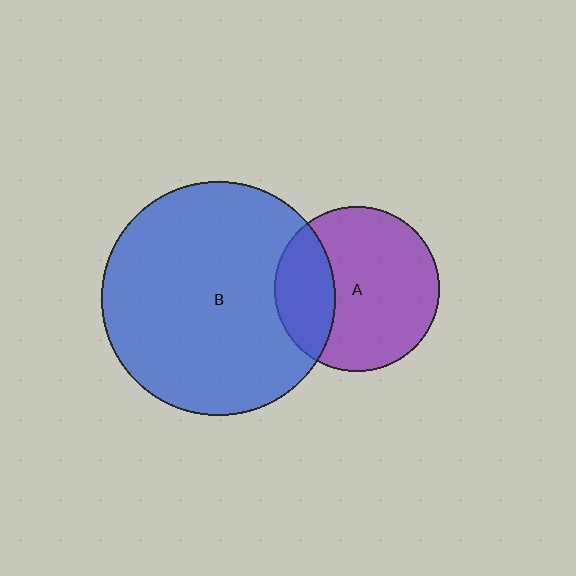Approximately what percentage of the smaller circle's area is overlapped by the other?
Approximately 30%.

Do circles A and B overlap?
Yes.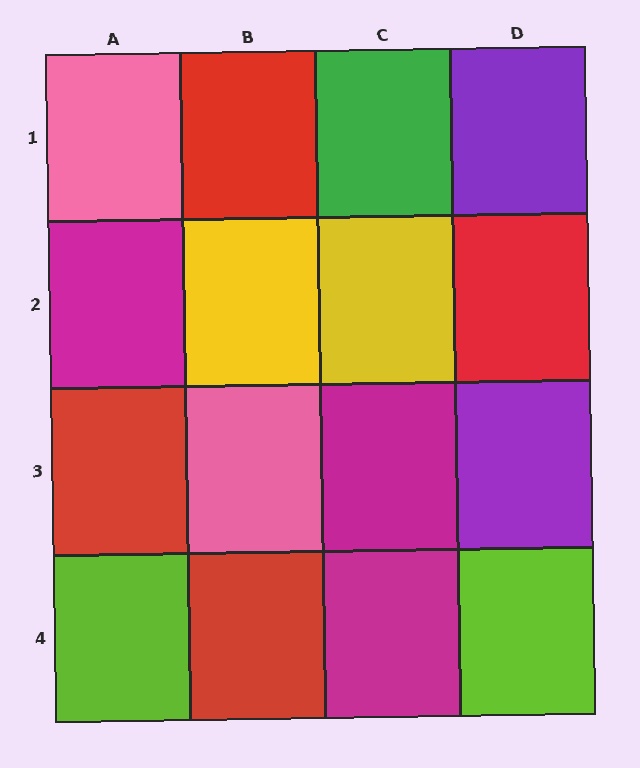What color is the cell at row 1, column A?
Pink.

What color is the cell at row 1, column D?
Purple.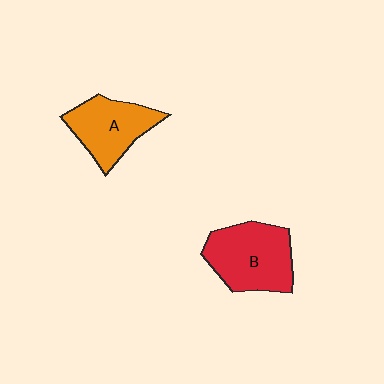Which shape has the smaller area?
Shape A (orange).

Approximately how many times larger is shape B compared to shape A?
Approximately 1.2 times.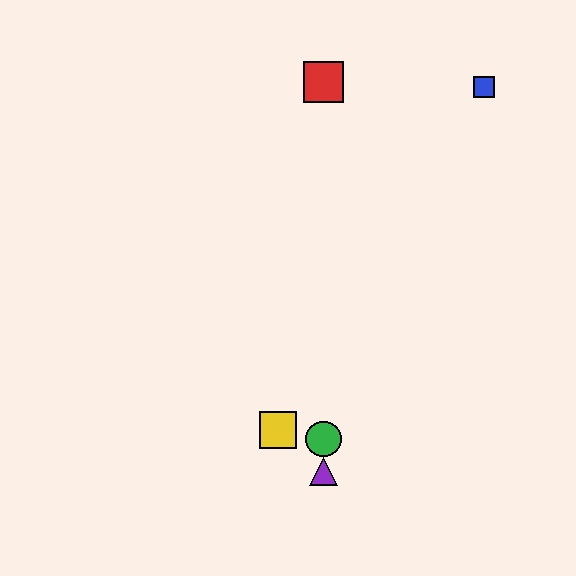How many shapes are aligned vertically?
3 shapes (the red square, the green circle, the purple triangle) are aligned vertically.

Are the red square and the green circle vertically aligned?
Yes, both are at x≈323.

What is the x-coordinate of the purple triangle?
The purple triangle is at x≈323.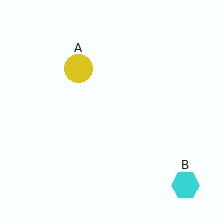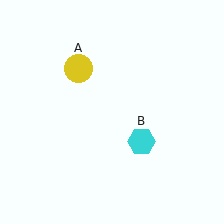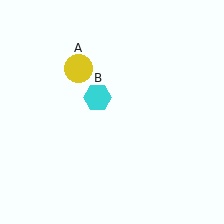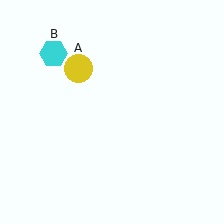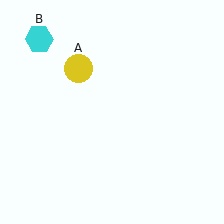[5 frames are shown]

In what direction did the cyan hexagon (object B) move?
The cyan hexagon (object B) moved up and to the left.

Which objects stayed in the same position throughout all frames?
Yellow circle (object A) remained stationary.